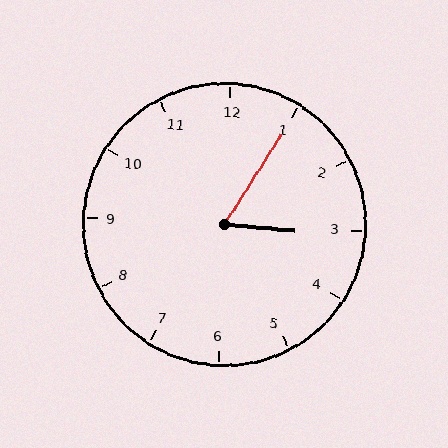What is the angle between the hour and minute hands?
Approximately 62 degrees.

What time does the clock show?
3:05.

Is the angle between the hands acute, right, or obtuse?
It is acute.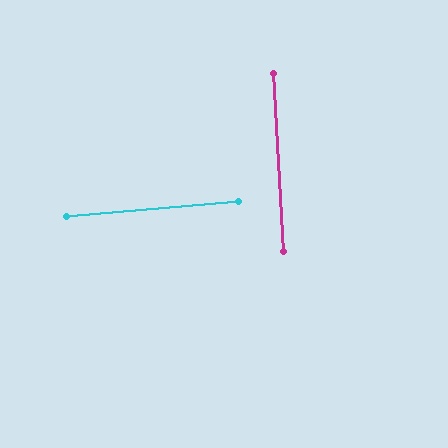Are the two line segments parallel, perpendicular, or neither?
Perpendicular — they meet at approximately 88°.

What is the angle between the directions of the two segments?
Approximately 88 degrees.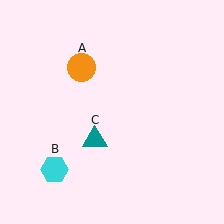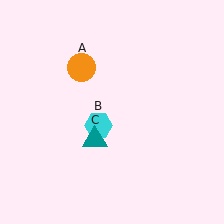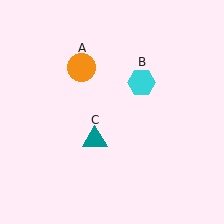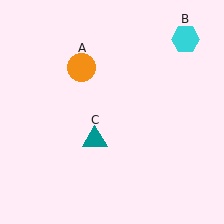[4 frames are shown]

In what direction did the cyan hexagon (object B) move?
The cyan hexagon (object B) moved up and to the right.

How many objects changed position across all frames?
1 object changed position: cyan hexagon (object B).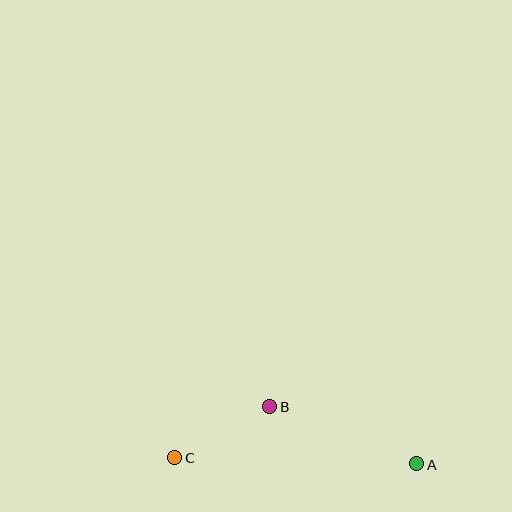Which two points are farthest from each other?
Points A and C are farthest from each other.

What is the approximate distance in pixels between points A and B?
The distance between A and B is approximately 158 pixels.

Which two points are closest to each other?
Points B and C are closest to each other.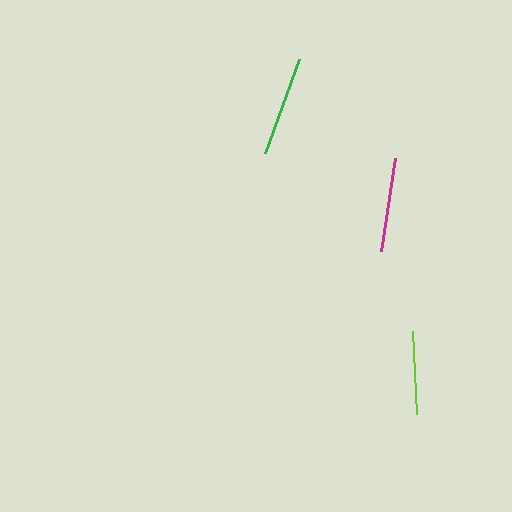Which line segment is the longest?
The green line is the longest at approximately 100 pixels.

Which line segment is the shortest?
The lime line is the shortest at approximately 83 pixels.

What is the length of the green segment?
The green segment is approximately 100 pixels long.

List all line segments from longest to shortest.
From longest to shortest: green, magenta, lime.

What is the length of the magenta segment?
The magenta segment is approximately 94 pixels long.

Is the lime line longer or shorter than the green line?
The green line is longer than the lime line.